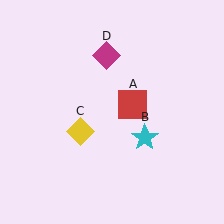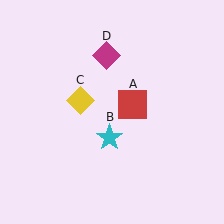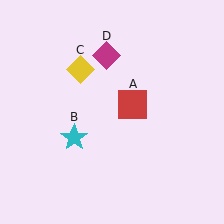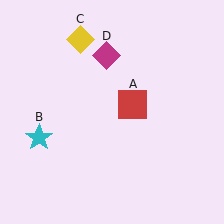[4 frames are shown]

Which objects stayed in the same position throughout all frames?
Red square (object A) and magenta diamond (object D) remained stationary.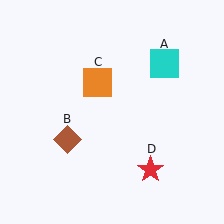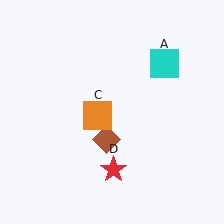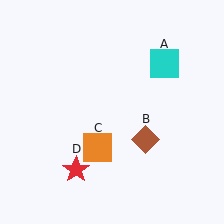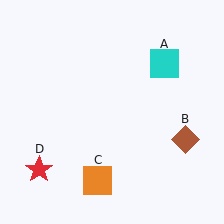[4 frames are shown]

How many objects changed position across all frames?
3 objects changed position: brown diamond (object B), orange square (object C), red star (object D).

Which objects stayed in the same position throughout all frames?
Cyan square (object A) remained stationary.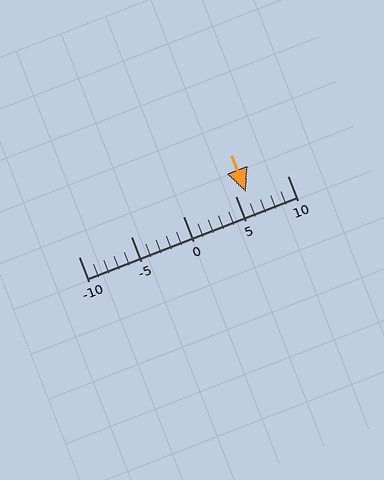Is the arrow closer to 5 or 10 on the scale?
The arrow is closer to 5.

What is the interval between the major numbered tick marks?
The major tick marks are spaced 5 units apart.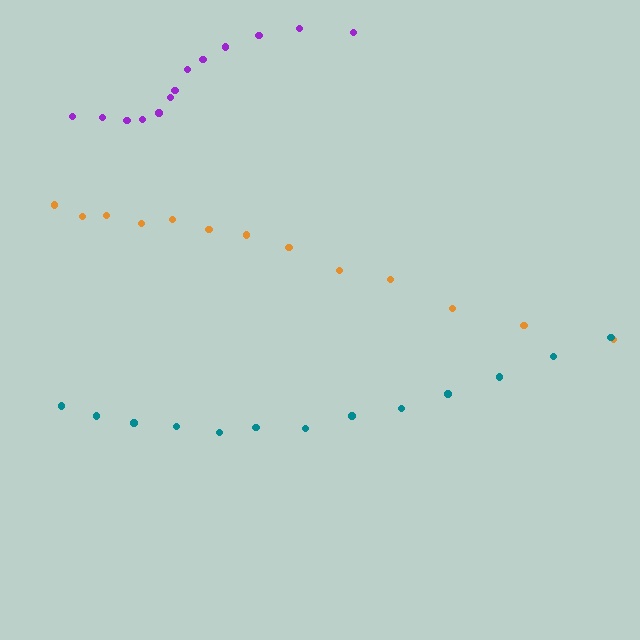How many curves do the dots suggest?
There are 3 distinct paths.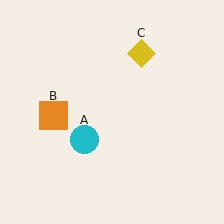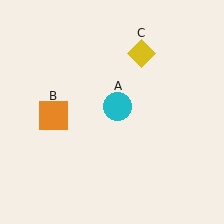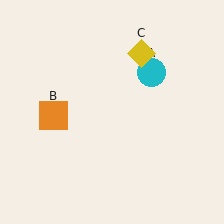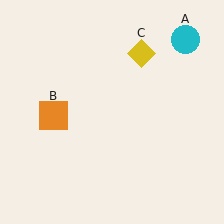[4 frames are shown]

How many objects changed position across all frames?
1 object changed position: cyan circle (object A).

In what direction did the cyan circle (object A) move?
The cyan circle (object A) moved up and to the right.